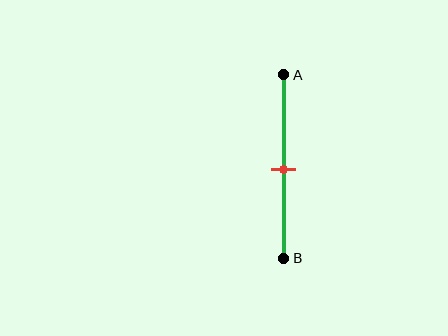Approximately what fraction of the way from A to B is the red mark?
The red mark is approximately 50% of the way from A to B.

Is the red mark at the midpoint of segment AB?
Yes, the mark is approximately at the midpoint.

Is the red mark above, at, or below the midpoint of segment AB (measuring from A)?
The red mark is approximately at the midpoint of segment AB.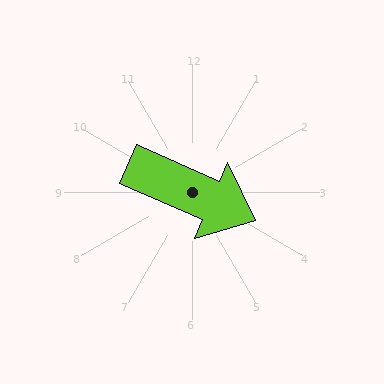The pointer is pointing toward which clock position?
Roughly 4 o'clock.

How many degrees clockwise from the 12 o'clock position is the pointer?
Approximately 114 degrees.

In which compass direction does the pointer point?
Southeast.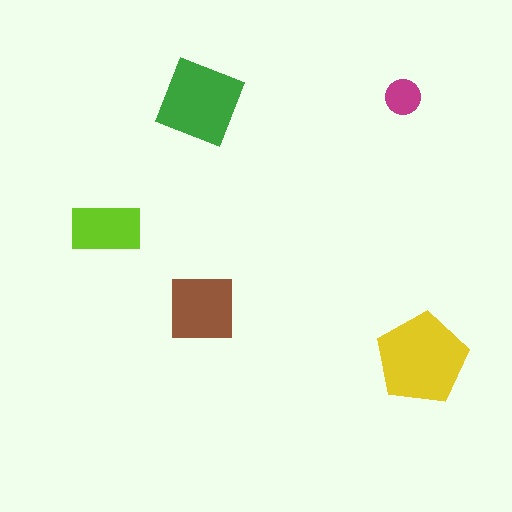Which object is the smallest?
The magenta circle.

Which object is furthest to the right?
The yellow pentagon is rightmost.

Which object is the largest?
The yellow pentagon.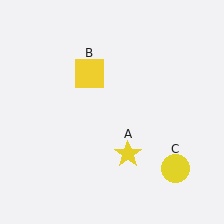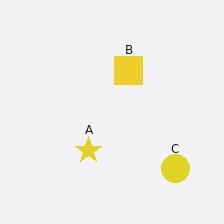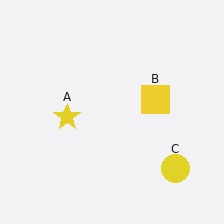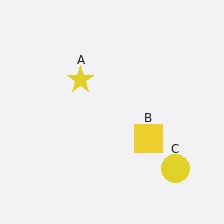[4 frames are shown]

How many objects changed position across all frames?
2 objects changed position: yellow star (object A), yellow square (object B).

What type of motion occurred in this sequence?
The yellow star (object A), yellow square (object B) rotated clockwise around the center of the scene.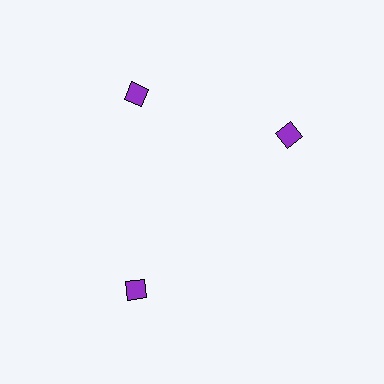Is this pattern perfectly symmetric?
No. The 3 purple diamonds are arranged in a ring, but one element near the 3 o'clock position is rotated out of alignment along the ring, breaking the 3-fold rotational symmetry.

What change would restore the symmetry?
The symmetry would be restored by rotating it back into even spacing with its neighbors so that all 3 diamonds sit at equal angles and equal distance from the center.